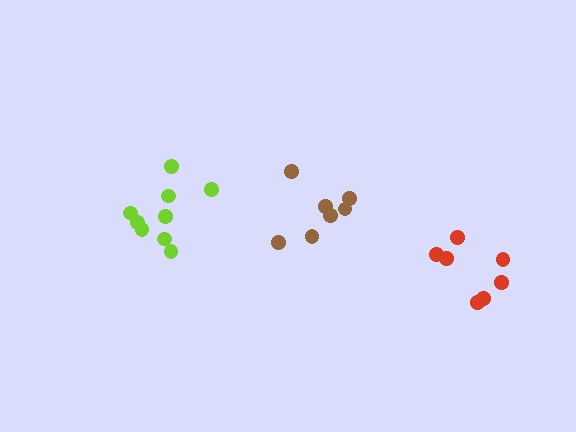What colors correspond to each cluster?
The clusters are colored: brown, lime, red.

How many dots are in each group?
Group 1: 7 dots, Group 2: 9 dots, Group 3: 7 dots (23 total).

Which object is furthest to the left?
The lime cluster is leftmost.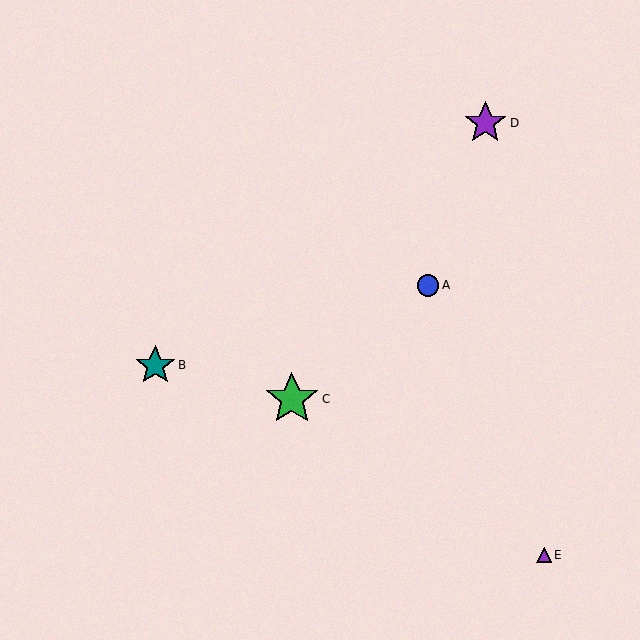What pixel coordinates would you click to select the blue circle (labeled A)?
Click at (428, 285) to select the blue circle A.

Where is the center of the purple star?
The center of the purple star is at (485, 123).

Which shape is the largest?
The green star (labeled C) is the largest.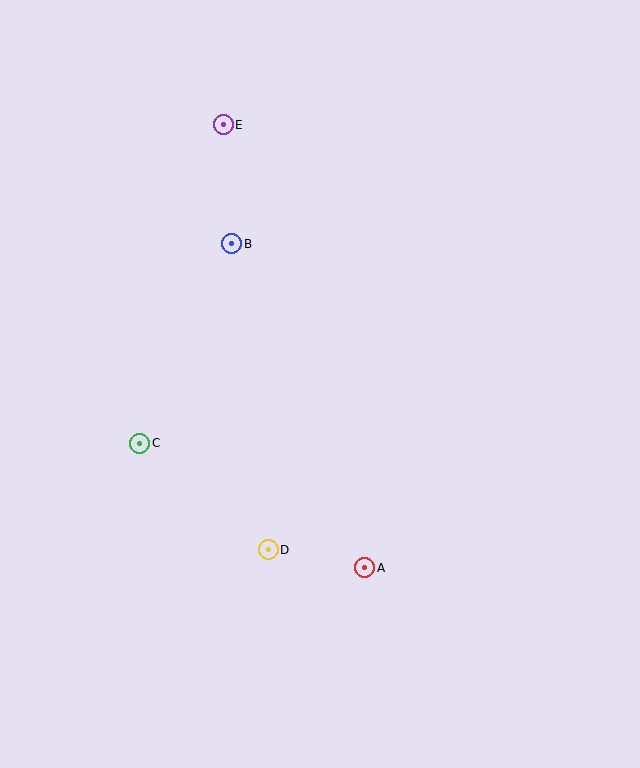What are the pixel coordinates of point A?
Point A is at (365, 568).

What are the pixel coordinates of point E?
Point E is at (223, 125).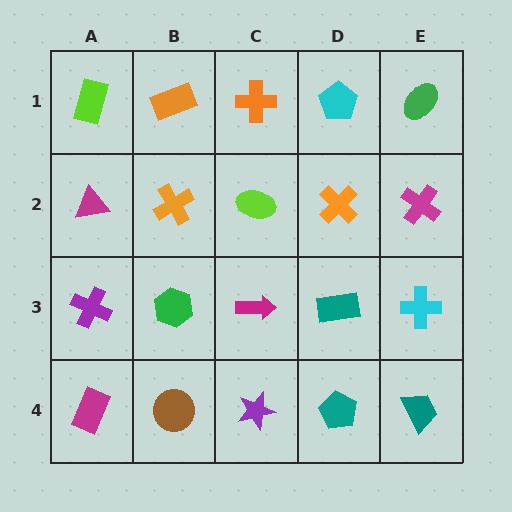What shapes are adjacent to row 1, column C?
A lime ellipse (row 2, column C), an orange rectangle (row 1, column B), a cyan pentagon (row 1, column D).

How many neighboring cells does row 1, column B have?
3.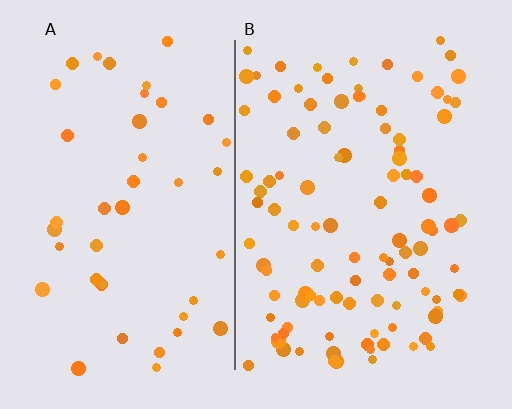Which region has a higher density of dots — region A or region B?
B (the right).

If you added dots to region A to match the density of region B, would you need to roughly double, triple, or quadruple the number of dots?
Approximately double.